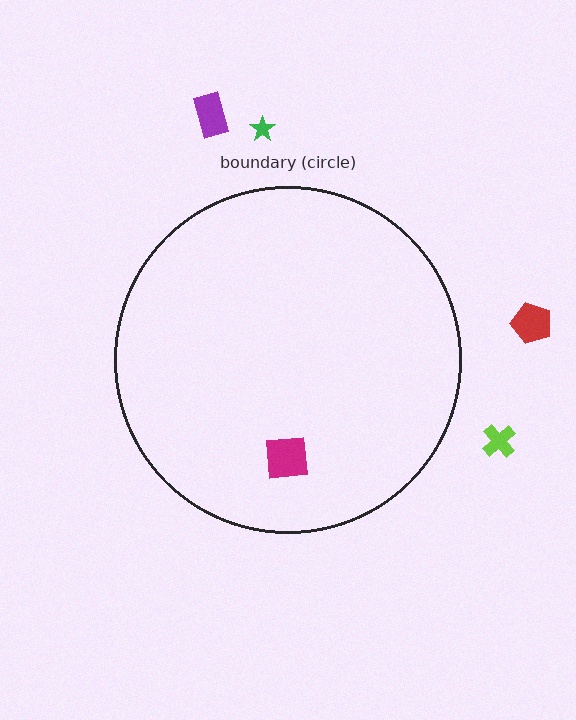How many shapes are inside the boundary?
1 inside, 4 outside.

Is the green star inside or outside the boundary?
Outside.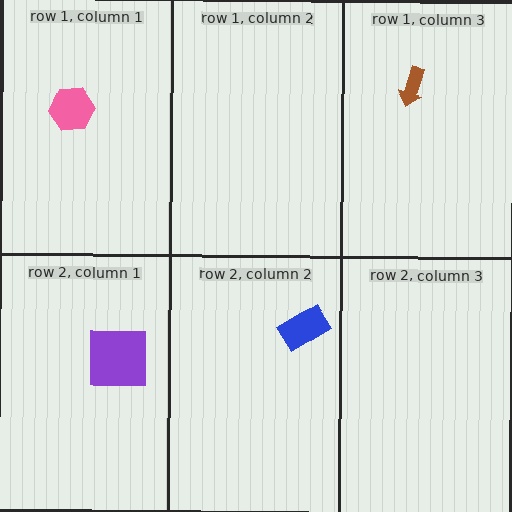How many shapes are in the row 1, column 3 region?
1.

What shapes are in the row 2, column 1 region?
The purple square.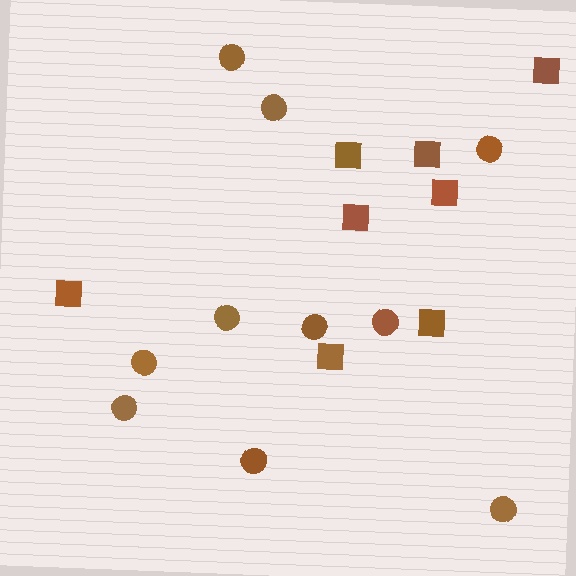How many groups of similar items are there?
There are 2 groups: one group of circles (10) and one group of squares (8).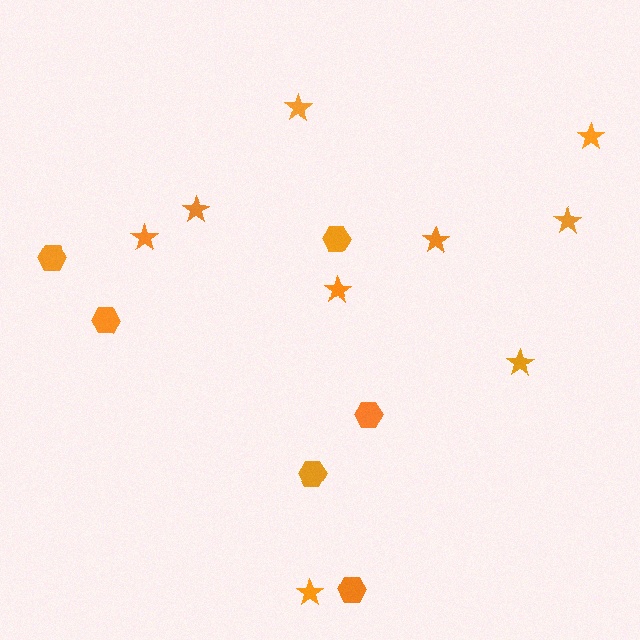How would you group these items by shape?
There are 2 groups: one group of stars (9) and one group of hexagons (6).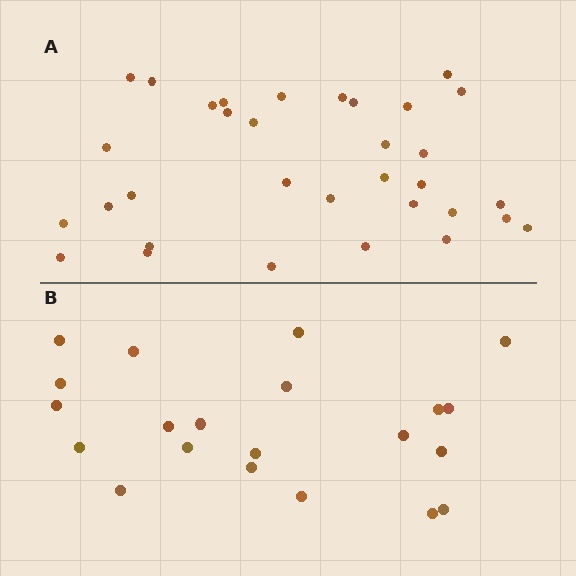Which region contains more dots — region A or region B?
Region A (the top region) has more dots.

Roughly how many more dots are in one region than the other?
Region A has roughly 12 or so more dots than region B.